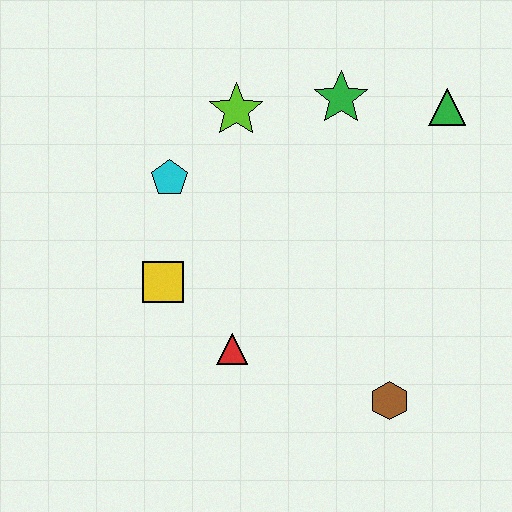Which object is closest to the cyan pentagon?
The lime star is closest to the cyan pentagon.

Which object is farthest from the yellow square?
The green triangle is farthest from the yellow square.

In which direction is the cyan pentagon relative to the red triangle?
The cyan pentagon is above the red triangle.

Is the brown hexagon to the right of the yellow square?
Yes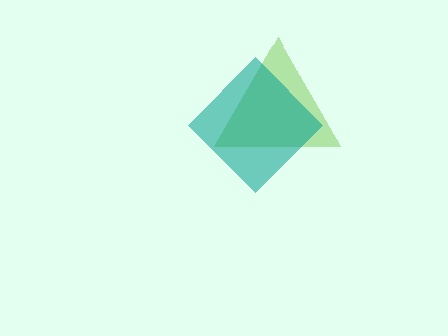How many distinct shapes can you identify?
There are 2 distinct shapes: a lime triangle, a teal diamond.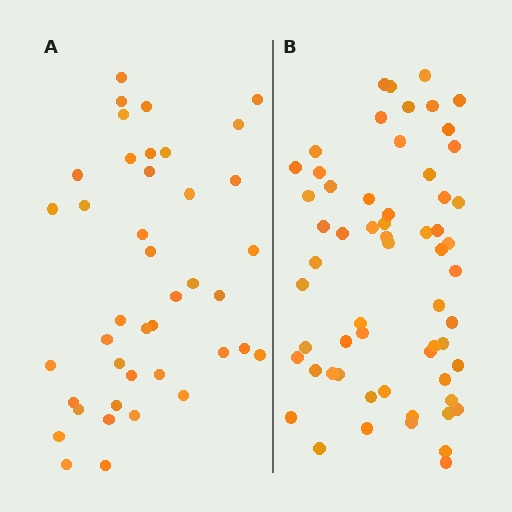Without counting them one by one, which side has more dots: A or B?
Region B (the right region) has more dots.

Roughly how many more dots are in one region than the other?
Region B has approximately 20 more dots than region A.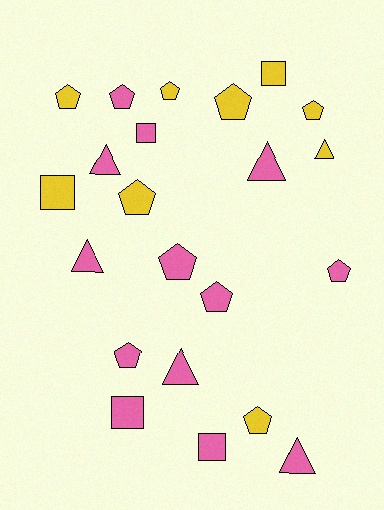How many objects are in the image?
There are 22 objects.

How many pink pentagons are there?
There are 5 pink pentagons.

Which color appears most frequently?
Pink, with 13 objects.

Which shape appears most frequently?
Pentagon, with 11 objects.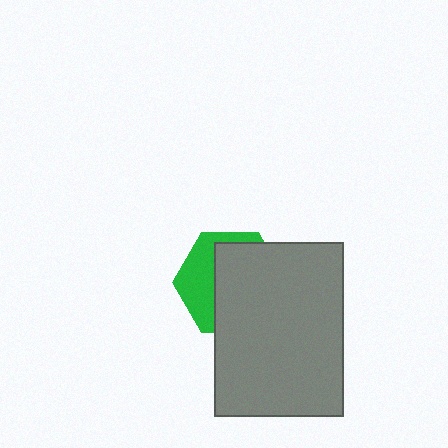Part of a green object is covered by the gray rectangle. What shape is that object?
It is a hexagon.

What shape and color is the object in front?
The object in front is a gray rectangle.